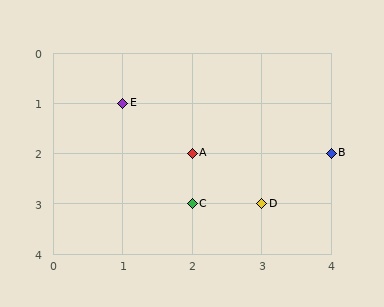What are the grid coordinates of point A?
Point A is at grid coordinates (2, 2).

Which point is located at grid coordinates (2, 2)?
Point A is at (2, 2).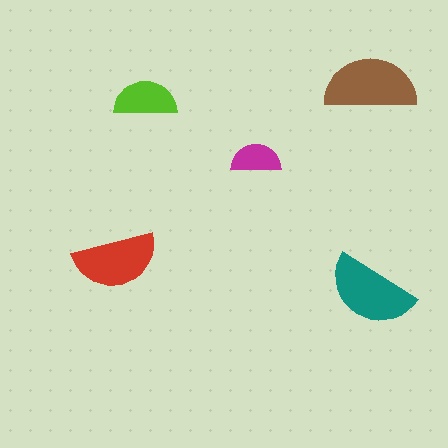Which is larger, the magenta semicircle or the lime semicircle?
The lime one.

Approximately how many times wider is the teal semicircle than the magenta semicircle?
About 2 times wider.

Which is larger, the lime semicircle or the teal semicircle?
The teal one.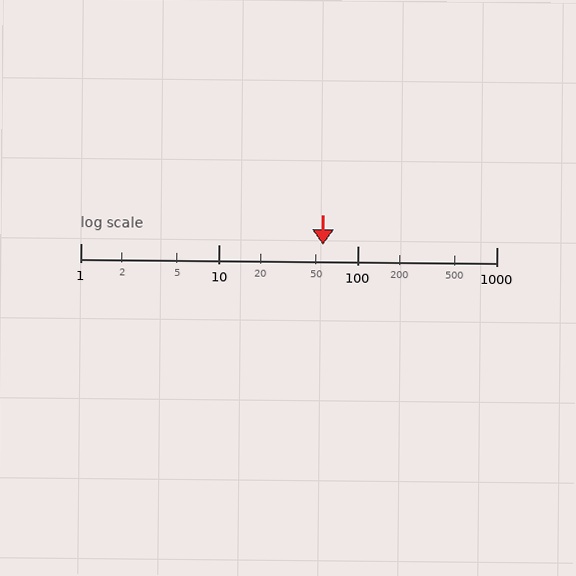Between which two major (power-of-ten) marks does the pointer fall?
The pointer is between 10 and 100.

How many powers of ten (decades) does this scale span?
The scale spans 3 decades, from 1 to 1000.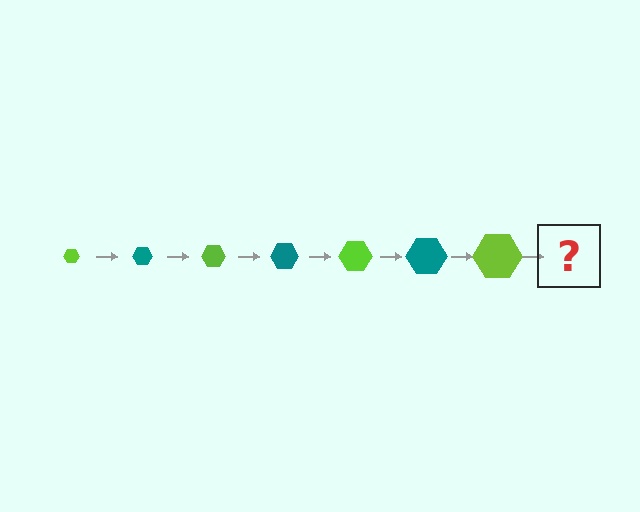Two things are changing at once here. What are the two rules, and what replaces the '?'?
The two rules are that the hexagon grows larger each step and the color cycles through lime and teal. The '?' should be a teal hexagon, larger than the previous one.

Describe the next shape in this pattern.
It should be a teal hexagon, larger than the previous one.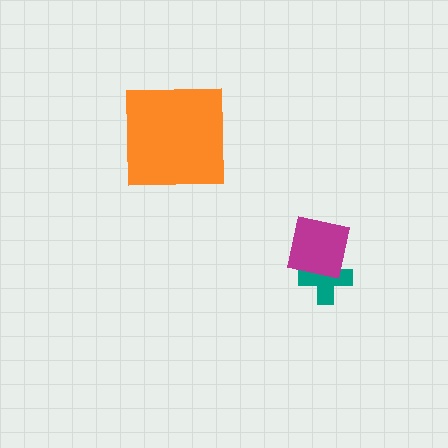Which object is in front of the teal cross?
The magenta square is in front of the teal cross.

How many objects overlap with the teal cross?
1 object overlaps with the teal cross.